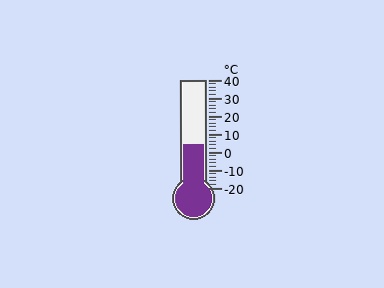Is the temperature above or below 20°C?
The temperature is below 20°C.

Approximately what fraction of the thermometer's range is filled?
The thermometer is filled to approximately 40% of its range.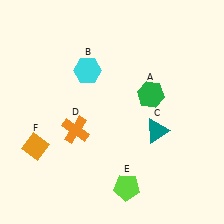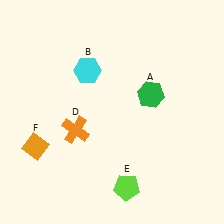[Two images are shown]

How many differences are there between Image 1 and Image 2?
There is 1 difference between the two images.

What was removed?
The teal triangle (C) was removed in Image 2.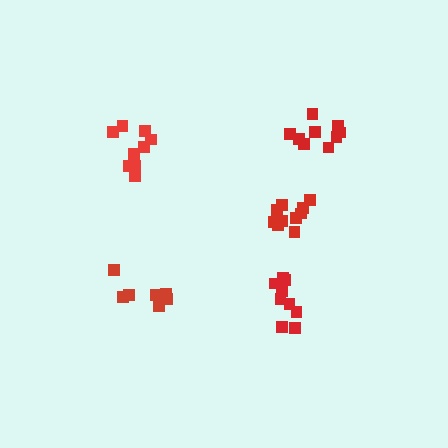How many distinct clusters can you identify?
There are 5 distinct clusters.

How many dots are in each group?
Group 1: 7 dots, Group 2: 9 dots, Group 3: 9 dots, Group 4: 10 dots, Group 5: 9 dots (44 total).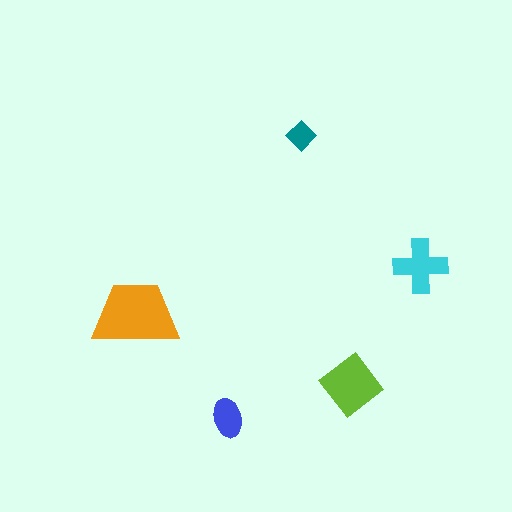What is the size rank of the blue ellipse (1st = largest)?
4th.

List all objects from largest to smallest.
The orange trapezoid, the lime diamond, the cyan cross, the blue ellipse, the teal diamond.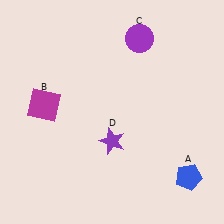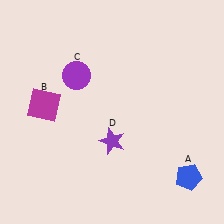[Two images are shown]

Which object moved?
The purple circle (C) moved left.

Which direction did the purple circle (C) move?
The purple circle (C) moved left.